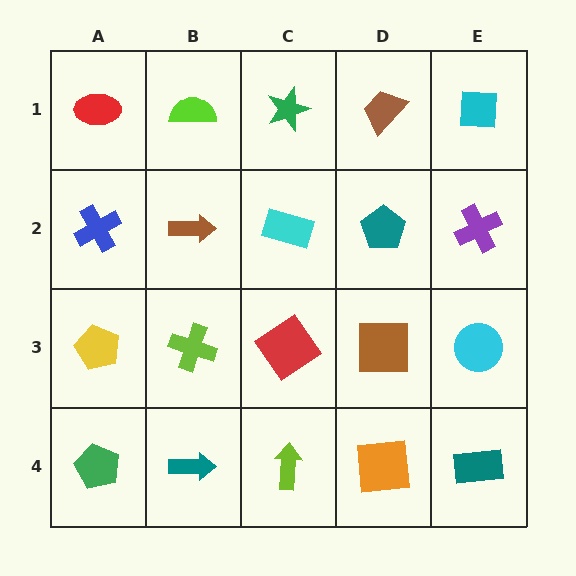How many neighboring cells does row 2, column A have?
3.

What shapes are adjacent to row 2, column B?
A lime semicircle (row 1, column B), a lime cross (row 3, column B), a blue cross (row 2, column A), a cyan rectangle (row 2, column C).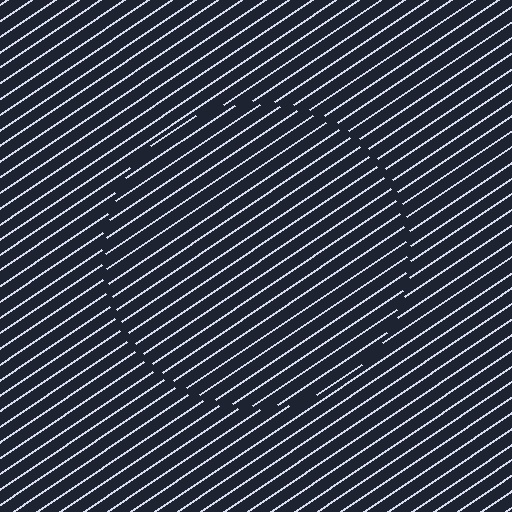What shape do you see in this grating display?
An illusory circle. The interior of the shape contains the same grating, shifted by half a period — the contour is defined by the phase discontinuity where line-ends from the inner and outer gratings abut.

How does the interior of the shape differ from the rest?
The interior of the shape contains the same grating, shifted by half a period — the contour is defined by the phase discontinuity where line-ends from the inner and outer gratings abut.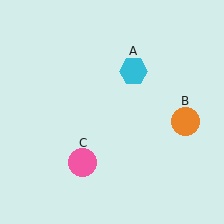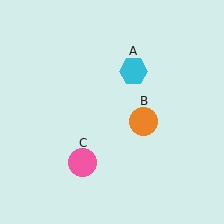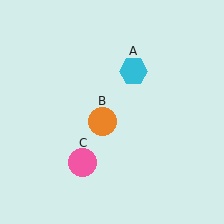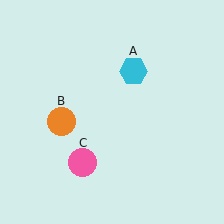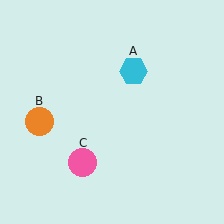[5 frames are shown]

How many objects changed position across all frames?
1 object changed position: orange circle (object B).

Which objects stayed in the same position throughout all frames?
Cyan hexagon (object A) and pink circle (object C) remained stationary.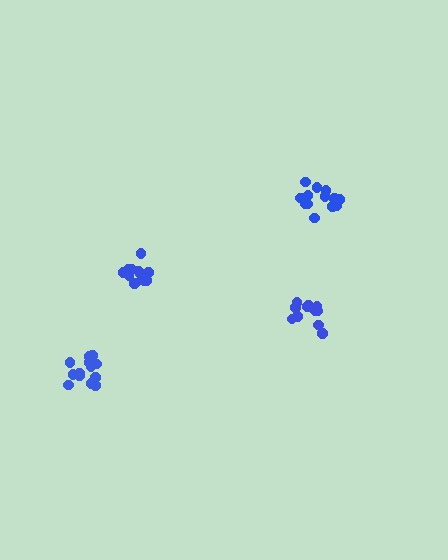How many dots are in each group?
Group 1: 13 dots, Group 2: 11 dots, Group 3: 14 dots, Group 4: 13 dots (51 total).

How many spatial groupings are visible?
There are 4 spatial groupings.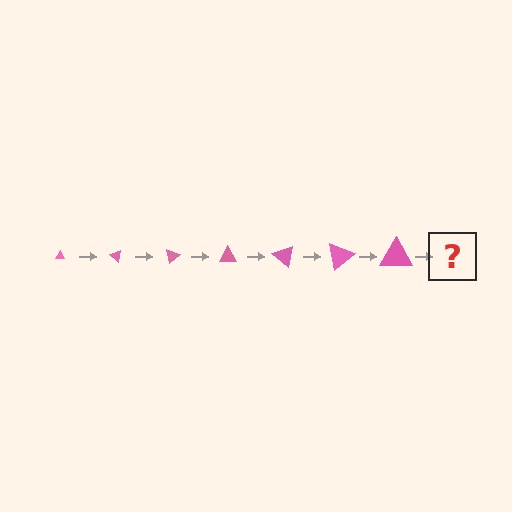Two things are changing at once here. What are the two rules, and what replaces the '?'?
The two rules are that the triangle grows larger each step and it rotates 40 degrees each step. The '?' should be a triangle, larger than the previous one and rotated 280 degrees from the start.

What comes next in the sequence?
The next element should be a triangle, larger than the previous one and rotated 280 degrees from the start.